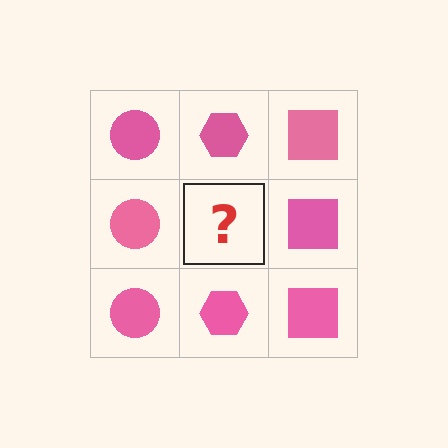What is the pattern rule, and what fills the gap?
The rule is that each column has a consistent shape. The gap should be filled with a pink hexagon.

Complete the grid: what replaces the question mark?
The question mark should be replaced with a pink hexagon.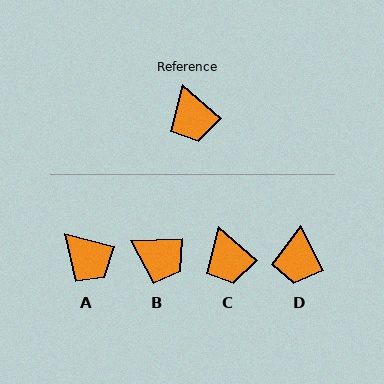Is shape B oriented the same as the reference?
No, it is off by about 43 degrees.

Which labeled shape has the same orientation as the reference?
C.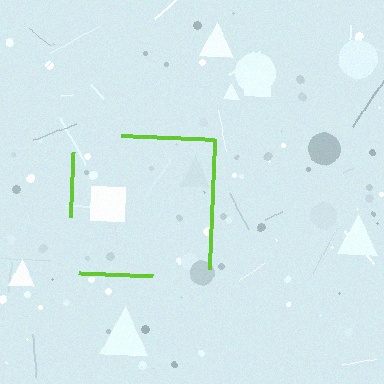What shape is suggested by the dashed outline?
The dashed outline suggests a square.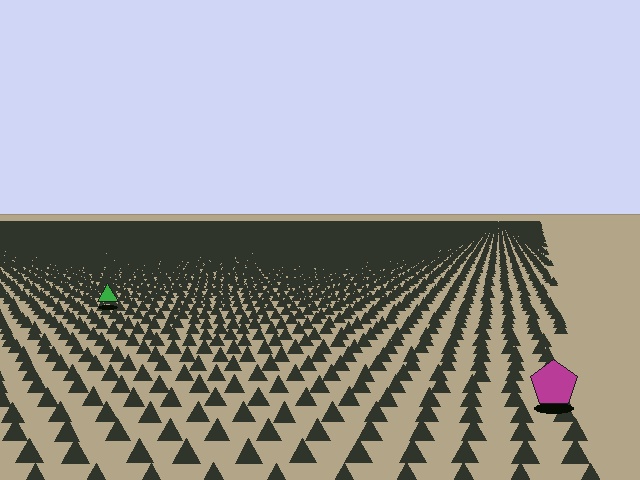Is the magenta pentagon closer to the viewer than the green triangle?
Yes. The magenta pentagon is closer — you can tell from the texture gradient: the ground texture is coarser near it.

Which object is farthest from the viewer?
The green triangle is farthest from the viewer. It appears smaller and the ground texture around it is denser.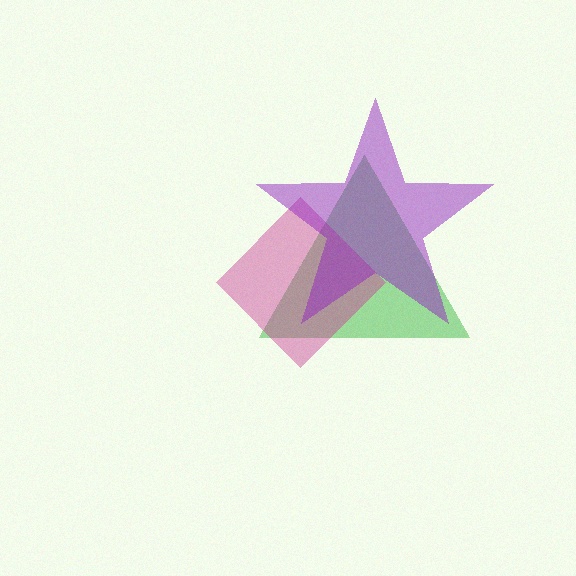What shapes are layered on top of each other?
The layered shapes are: a green triangle, a magenta diamond, a purple star.